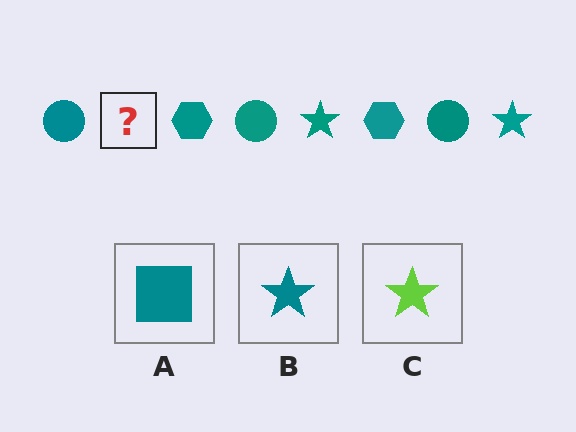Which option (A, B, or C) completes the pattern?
B.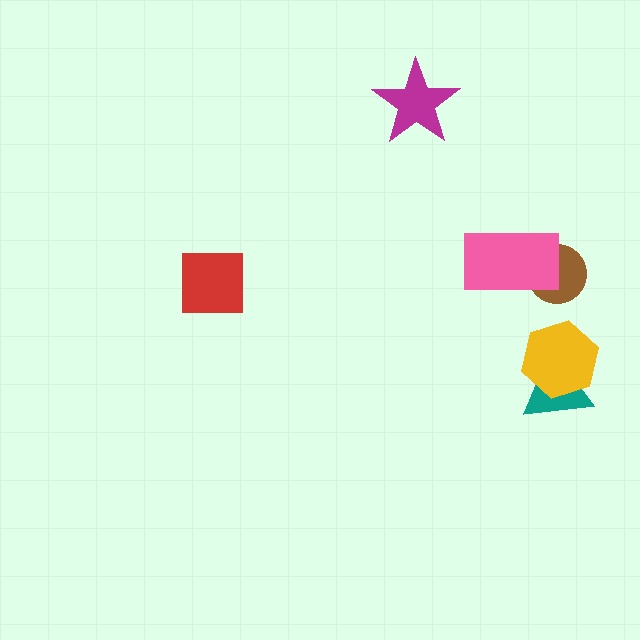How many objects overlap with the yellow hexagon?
1 object overlaps with the yellow hexagon.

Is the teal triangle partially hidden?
Yes, it is partially covered by another shape.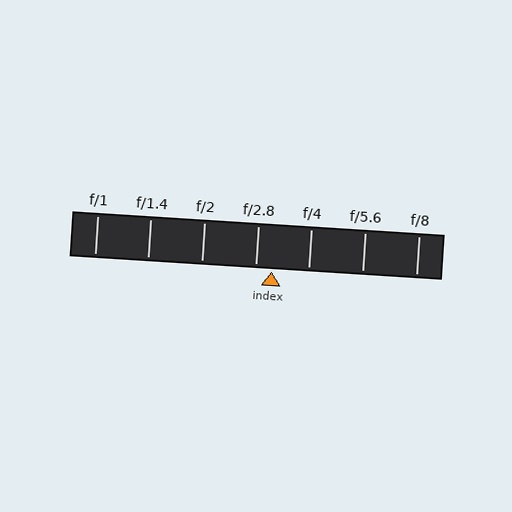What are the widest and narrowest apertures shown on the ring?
The widest aperture shown is f/1 and the narrowest is f/8.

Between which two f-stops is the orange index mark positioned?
The index mark is between f/2.8 and f/4.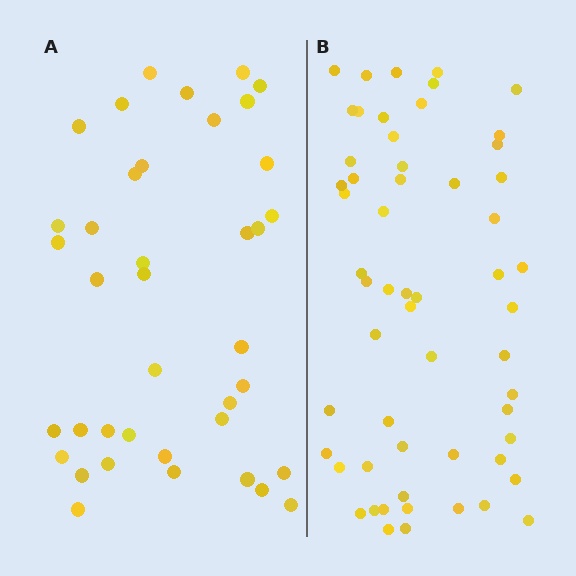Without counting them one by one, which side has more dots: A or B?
Region B (the right region) has more dots.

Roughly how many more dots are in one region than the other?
Region B has approximately 20 more dots than region A.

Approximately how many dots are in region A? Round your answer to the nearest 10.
About 40 dots. (The exact count is 39, which rounds to 40.)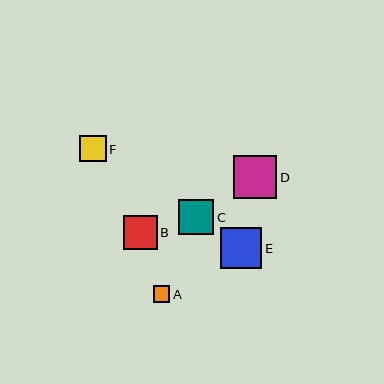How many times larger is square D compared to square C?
Square D is approximately 1.2 times the size of square C.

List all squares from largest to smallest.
From largest to smallest: D, E, C, B, F, A.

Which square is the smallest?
Square A is the smallest with a size of approximately 16 pixels.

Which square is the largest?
Square D is the largest with a size of approximately 43 pixels.